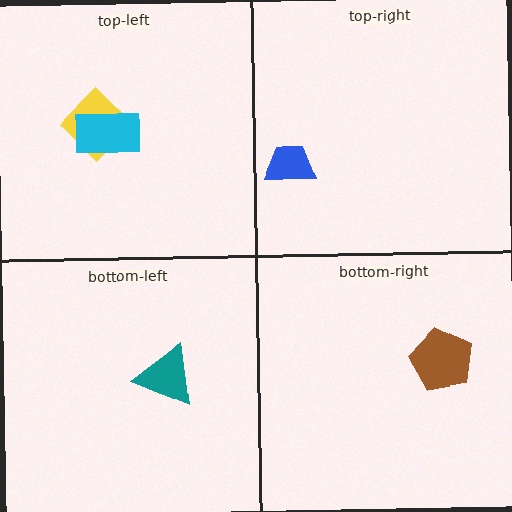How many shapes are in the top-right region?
1.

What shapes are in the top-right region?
The blue trapezoid.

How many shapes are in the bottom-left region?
1.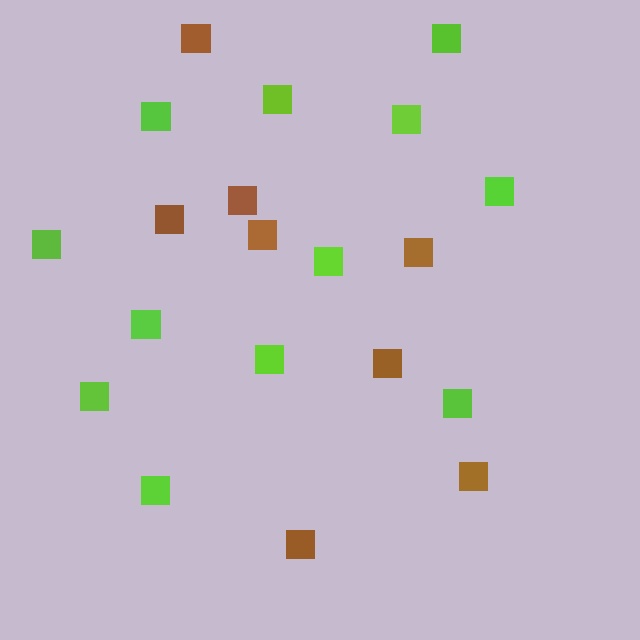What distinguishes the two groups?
There are 2 groups: one group of lime squares (12) and one group of brown squares (8).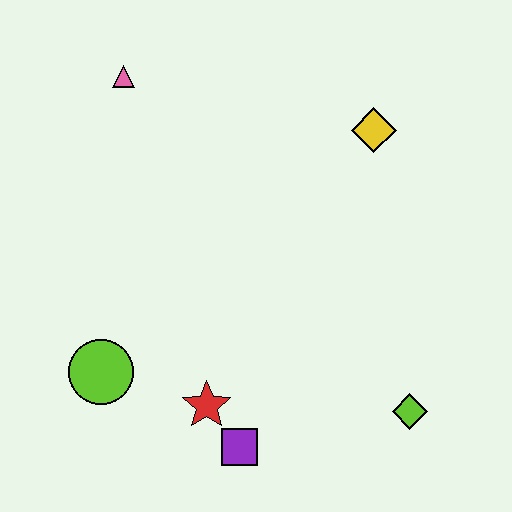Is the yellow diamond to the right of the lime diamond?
No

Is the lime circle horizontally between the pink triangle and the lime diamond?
No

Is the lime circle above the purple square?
Yes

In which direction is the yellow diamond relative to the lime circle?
The yellow diamond is to the right of the lime circle.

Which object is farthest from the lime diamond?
The pink triangle is farthest from the lime diamond.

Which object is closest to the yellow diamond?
The pink triangle is closest to the yellow diamond.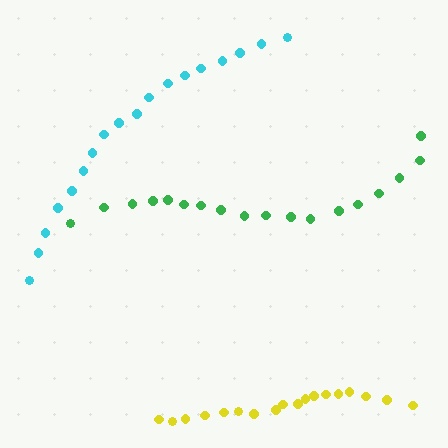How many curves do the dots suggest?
There are 3 distinct paths.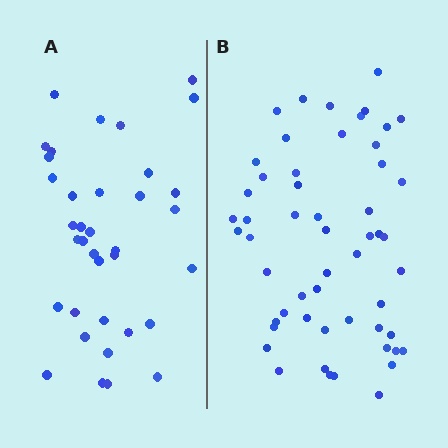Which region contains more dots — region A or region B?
Region B (the right region) has more dots.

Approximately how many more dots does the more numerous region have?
Region B has approximately 20 more dots than region A.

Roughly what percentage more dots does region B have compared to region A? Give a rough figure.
About 50% more.